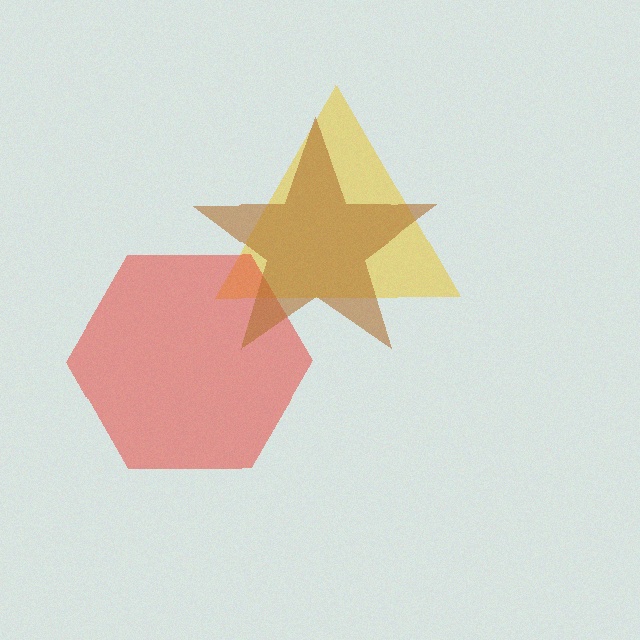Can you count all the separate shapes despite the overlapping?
Yes, there are 3 separate shapes.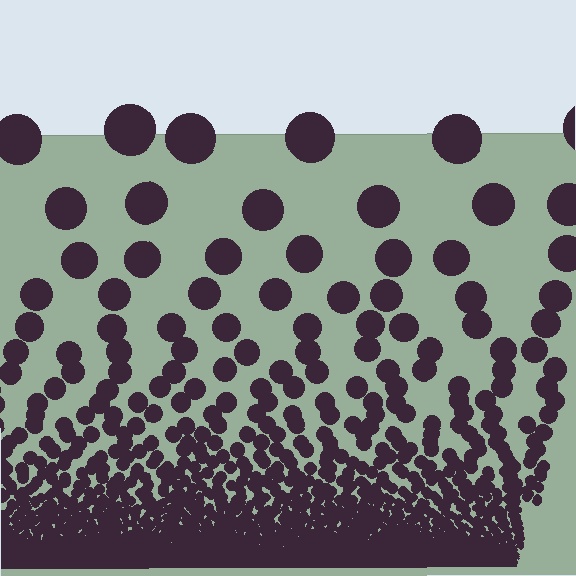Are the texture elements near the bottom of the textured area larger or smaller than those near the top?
Smaller. The gradient is inverted — elements near the bottom are smaller and denser.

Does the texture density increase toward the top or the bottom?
Density increases toward the bottom.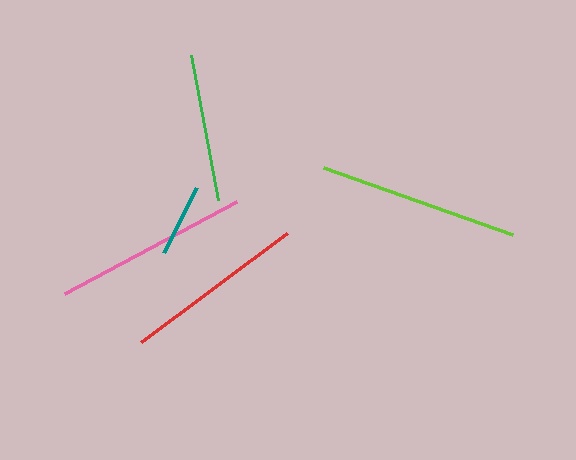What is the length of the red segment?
The red segment is approximately 183 pixels long.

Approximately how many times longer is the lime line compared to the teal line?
The lime line is approximately 2.7 times the length of the teal line.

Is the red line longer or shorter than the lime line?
The lime line is longer than the red line.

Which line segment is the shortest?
The teal line is the shortest at approximately 73 pixels.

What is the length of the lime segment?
The lime segment is approximately 200 pixels long.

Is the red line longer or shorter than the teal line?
The red line is longer than the teal line.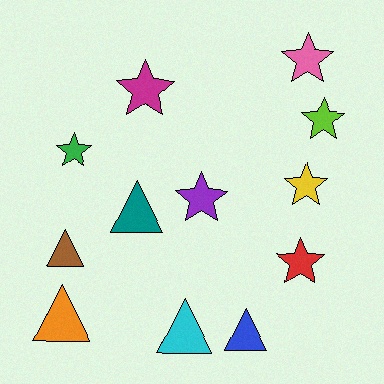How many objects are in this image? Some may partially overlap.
There are 12 objects.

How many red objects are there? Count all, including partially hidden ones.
There is 1 red object.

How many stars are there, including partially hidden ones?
There are 7 stars.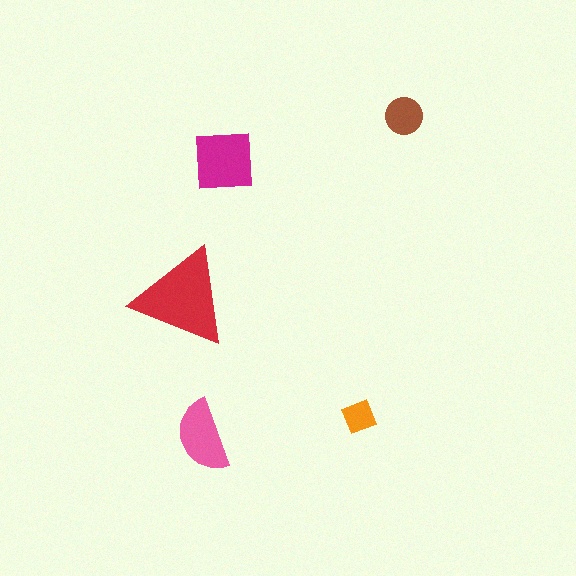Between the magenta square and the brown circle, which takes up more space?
The magenta square.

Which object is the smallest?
The orange diamond.